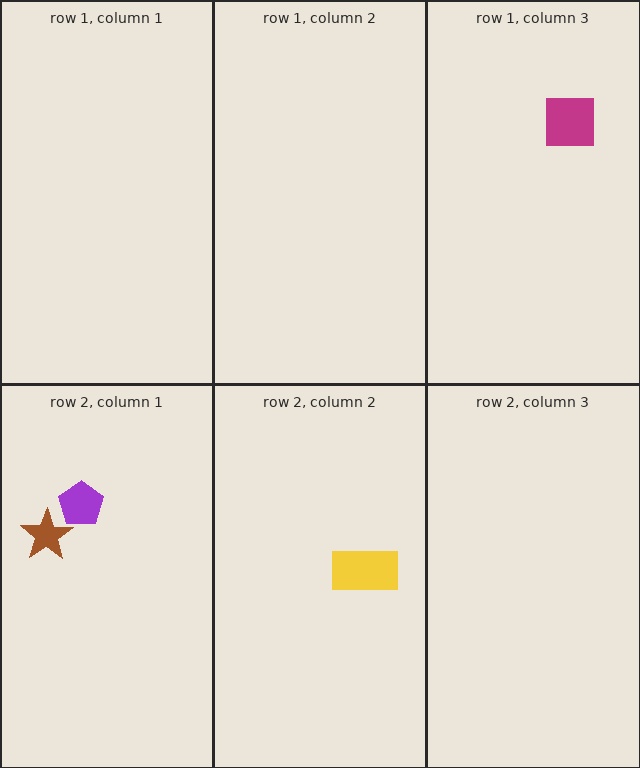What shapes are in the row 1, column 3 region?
The magenta square.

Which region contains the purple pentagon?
The row 2, column 1 region.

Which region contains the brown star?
The row 2, column 1 region.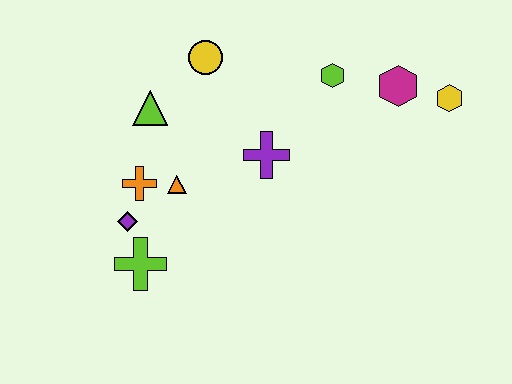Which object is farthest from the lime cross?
The yellow hexagon is farthest from the lime cross.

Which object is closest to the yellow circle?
The lime triangle is closest to the yellow circle.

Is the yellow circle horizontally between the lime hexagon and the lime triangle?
Yes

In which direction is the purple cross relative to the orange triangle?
The purple cross is to the right of the orange triangle.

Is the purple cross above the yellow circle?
No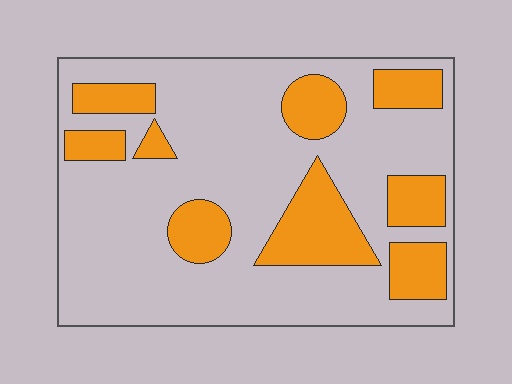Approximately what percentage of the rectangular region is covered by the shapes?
Approximately 25%.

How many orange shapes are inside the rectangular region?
9.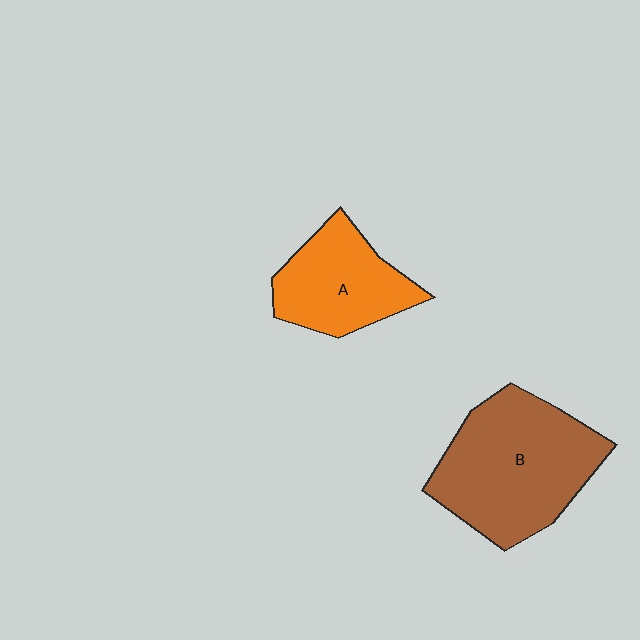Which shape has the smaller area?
Shape A (orange).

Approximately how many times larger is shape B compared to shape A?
Approximately 1.6 times.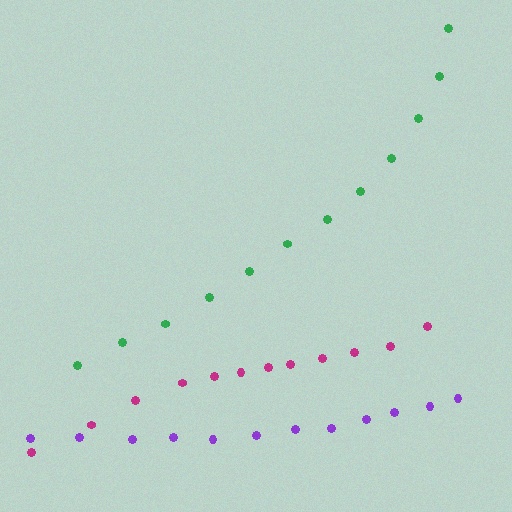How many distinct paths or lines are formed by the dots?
There are 3 distinct paths.